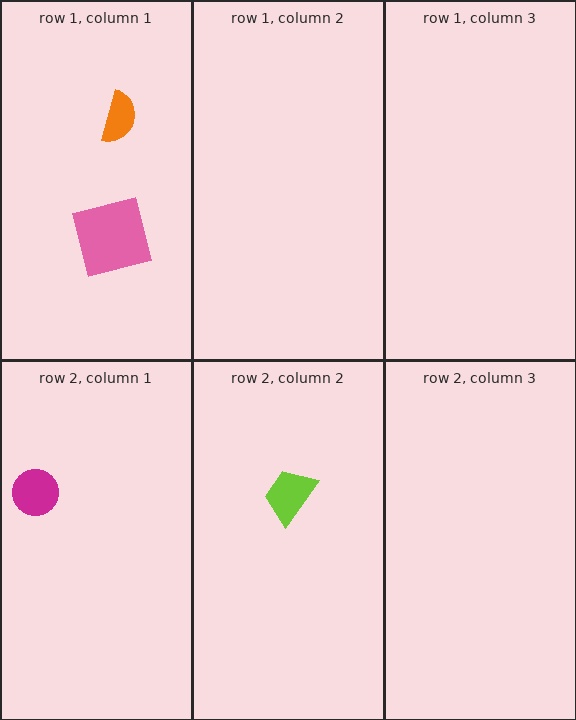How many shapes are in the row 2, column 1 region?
1.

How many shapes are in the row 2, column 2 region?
1.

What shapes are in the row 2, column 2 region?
The lime trapezoid.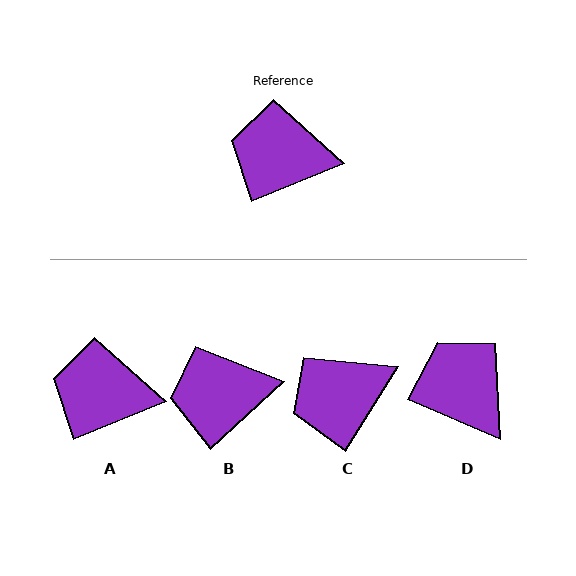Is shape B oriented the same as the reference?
No, it is off by about 20 degrees.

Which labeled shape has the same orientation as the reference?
A.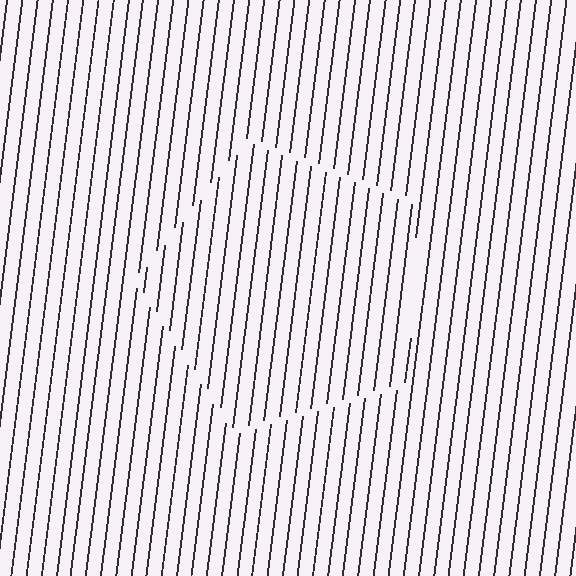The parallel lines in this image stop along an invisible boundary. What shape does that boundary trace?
An illusory pentagon. The interior of the shape contains the same grating, shifted by half a period — the contour is defined by the phase discontinuity where line-ends from the inner and outer gratings abut.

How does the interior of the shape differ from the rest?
The interior of the shape contains the same grating, shifted by half a period — the contour is defined by the phase discontinuity where line-ends from the inner and outer gratings abut.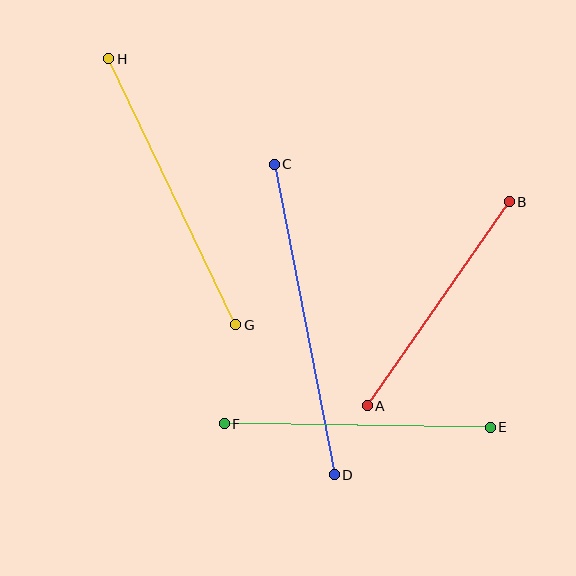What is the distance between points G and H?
The distance is approximately 295 pixels.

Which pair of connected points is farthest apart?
Points C and D are farthest apart.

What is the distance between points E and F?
The distance is approximately 266 pixels.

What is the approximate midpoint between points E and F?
The midpoint is at approximately (357, 426) pixels.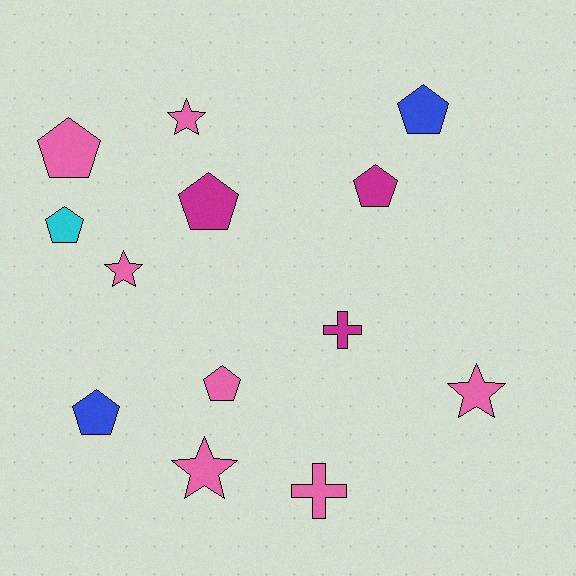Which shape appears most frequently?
Pentagon, with 7 objects.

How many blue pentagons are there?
There are 2 blue pentagons.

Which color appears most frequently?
Pink, with 7 objects.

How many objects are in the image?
There are 13 objects.